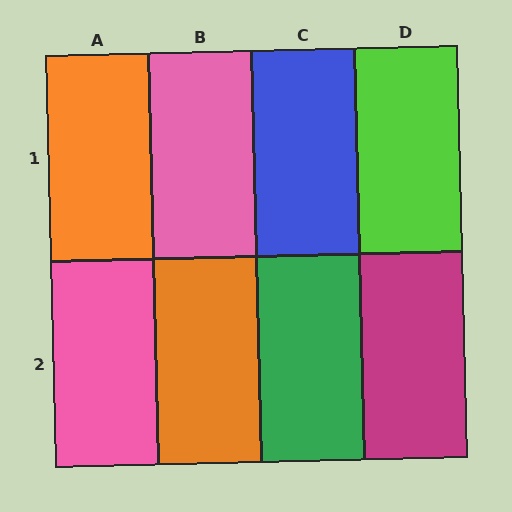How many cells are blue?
1 cell is blue.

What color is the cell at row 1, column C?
Blue.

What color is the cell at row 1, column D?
Lime.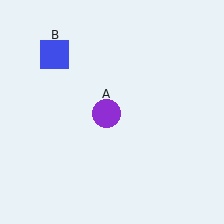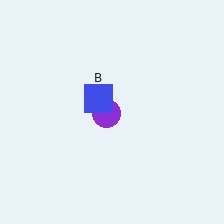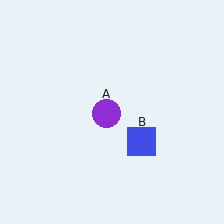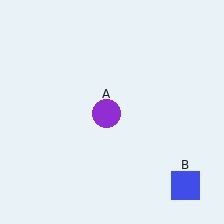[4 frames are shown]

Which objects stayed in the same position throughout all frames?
Purple circle (object A) remained stationary.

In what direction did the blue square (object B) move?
The blue square (object B) moved down and to the right.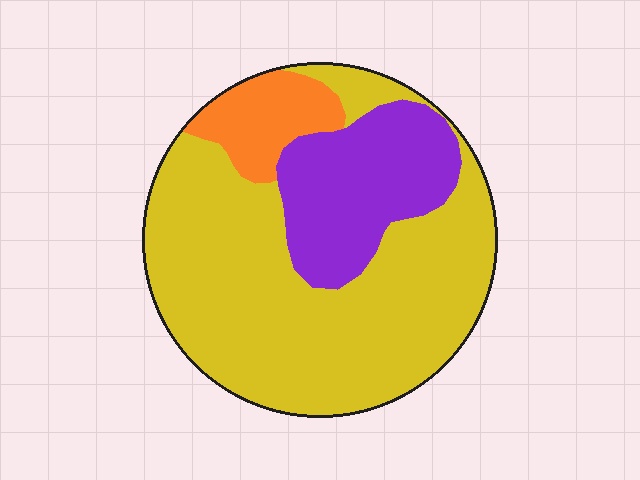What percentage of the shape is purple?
Purple takes up about one quarter (1/4) of the shape.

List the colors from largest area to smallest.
From largest to smallest: yellow, purple, orange.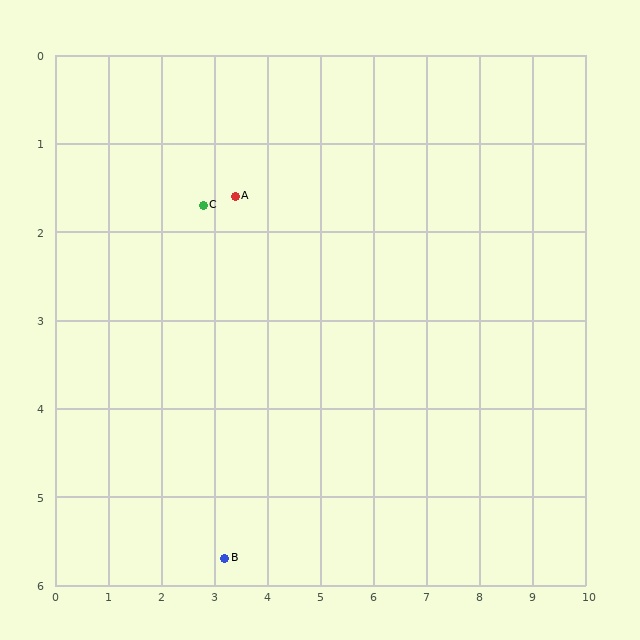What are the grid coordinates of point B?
Point B is at approximately (3.2, 5.7).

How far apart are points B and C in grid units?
Points B and C are about 4.0 grid units apart.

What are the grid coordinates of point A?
Point A is at approximately (3.4, 1.6).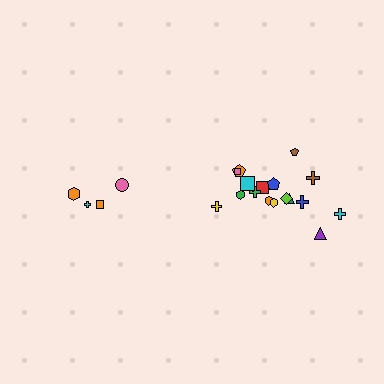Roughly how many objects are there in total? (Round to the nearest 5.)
Roughly 20 objects in total.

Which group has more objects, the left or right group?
The right group.